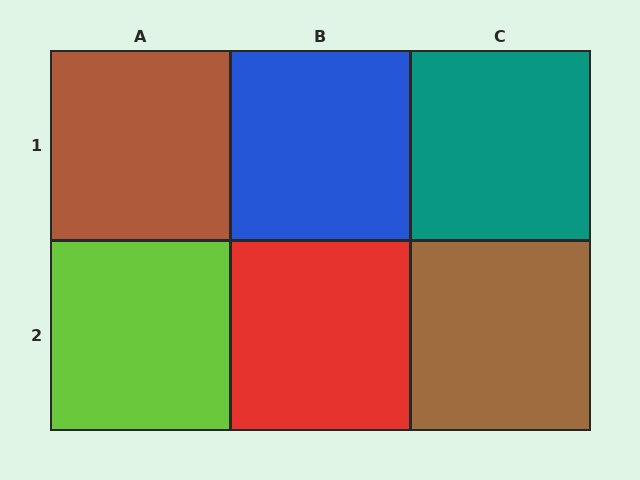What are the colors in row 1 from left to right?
Brown, blue, teal.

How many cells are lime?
1 cell is lime.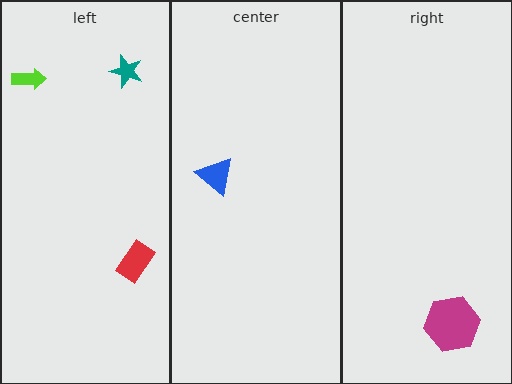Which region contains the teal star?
The left region.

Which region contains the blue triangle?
The center region.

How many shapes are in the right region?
1.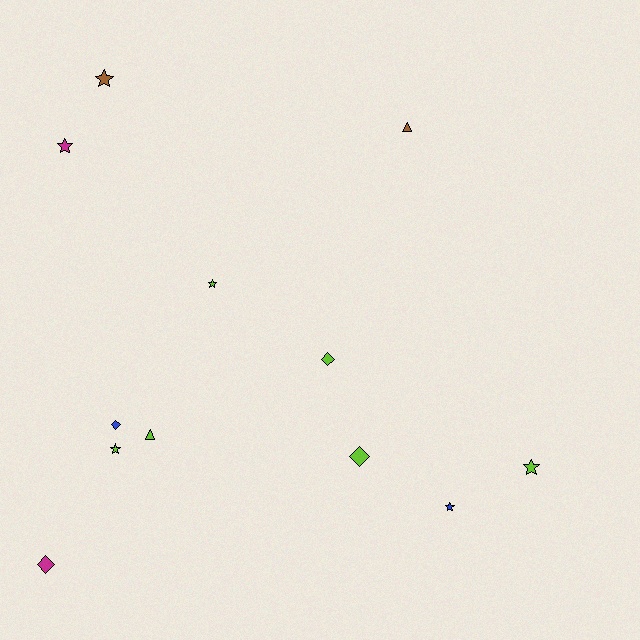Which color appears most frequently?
Lime, with 6 objects.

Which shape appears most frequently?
Star, with 6 objects.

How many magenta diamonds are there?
There is 1 magenta diamond.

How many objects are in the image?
There are 12 objects.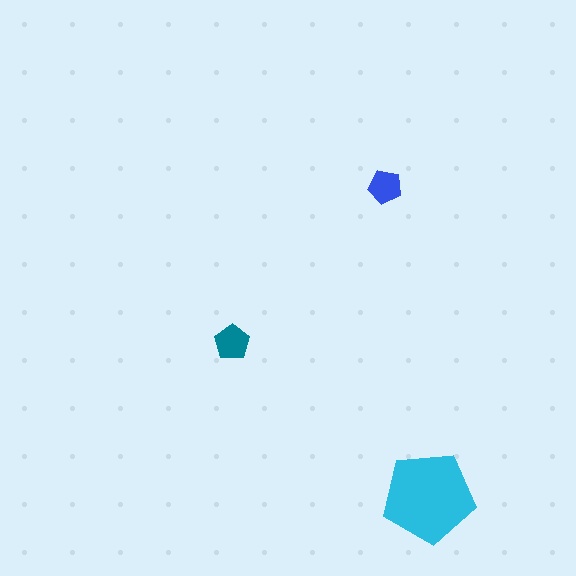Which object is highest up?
The blue pentagon is topmost.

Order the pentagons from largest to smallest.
the cyan one, the teal one, the blue one.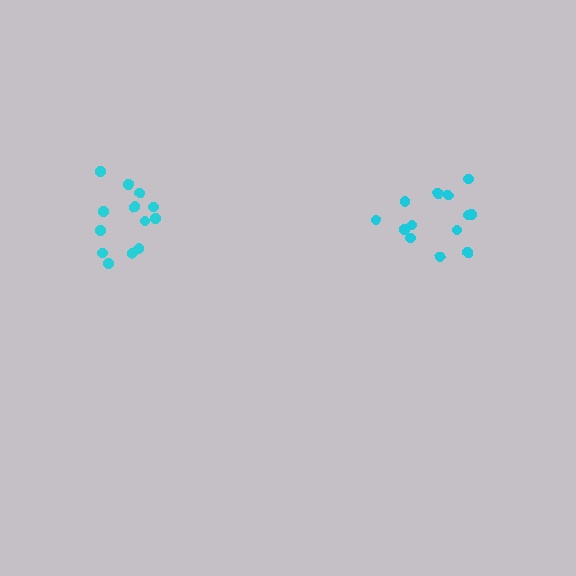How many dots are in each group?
Group 1: 13 dots, Group 2: 13 dots (26 total).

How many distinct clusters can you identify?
There are 2 distinct clusters.